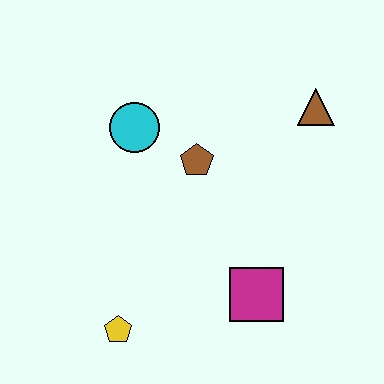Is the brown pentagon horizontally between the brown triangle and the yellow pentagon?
Yes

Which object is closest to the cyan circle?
The brown pentagon is closest to the cyan circle.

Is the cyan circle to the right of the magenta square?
No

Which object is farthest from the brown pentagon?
The yellow pentagon is farthest from the brown pentagon.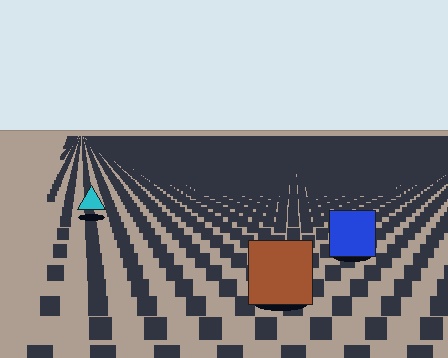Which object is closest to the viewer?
The brown square is closest. The texture marks near it are larger and more spread out.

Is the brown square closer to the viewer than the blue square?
Yes. The brown square is closer — you can tell from the texture gradient: the ground texture is coarser near it.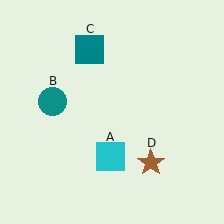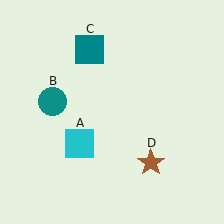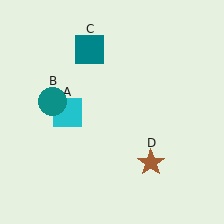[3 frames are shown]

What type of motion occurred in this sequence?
The cyan square (object A) rotated clockwise around the center of the scene.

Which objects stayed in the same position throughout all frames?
Teal circle (object B) and teal square (object C) and brown star (object D) remained stationary.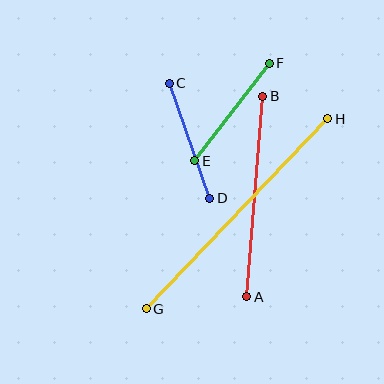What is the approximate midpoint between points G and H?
The midpoint is at approximately (237, 214) pixels.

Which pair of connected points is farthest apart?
Points G and H are farthest apart.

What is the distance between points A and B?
The distance is approximately 201 pixels.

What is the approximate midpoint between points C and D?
The midpoint is at approximately (189, 141) pixels.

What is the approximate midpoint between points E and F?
The midpoint is at approximately (232, 112) pixels.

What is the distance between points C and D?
The distance is approximately 122 pixels.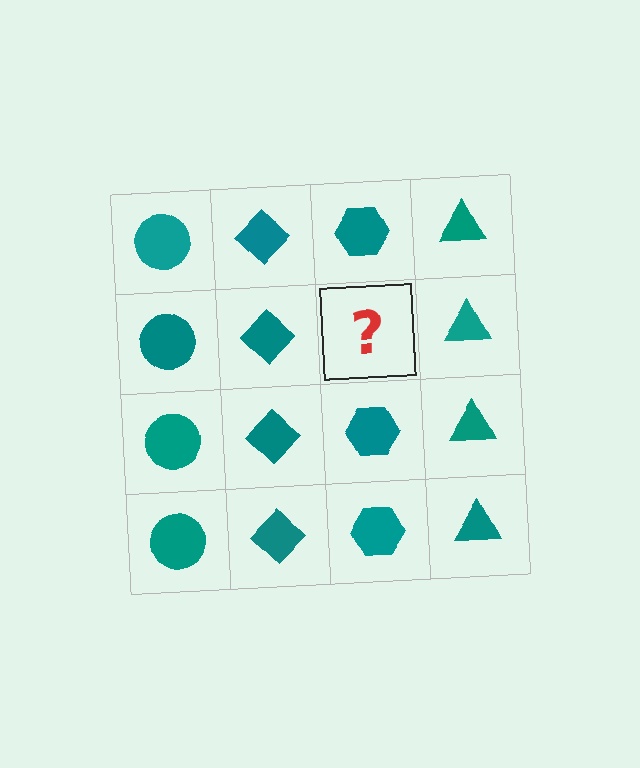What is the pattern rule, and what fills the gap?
The rule is that each column has a consistent shape. The gap should be filled with a teal hexagon.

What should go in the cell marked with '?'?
The missing cell should contain a teal hexagon.